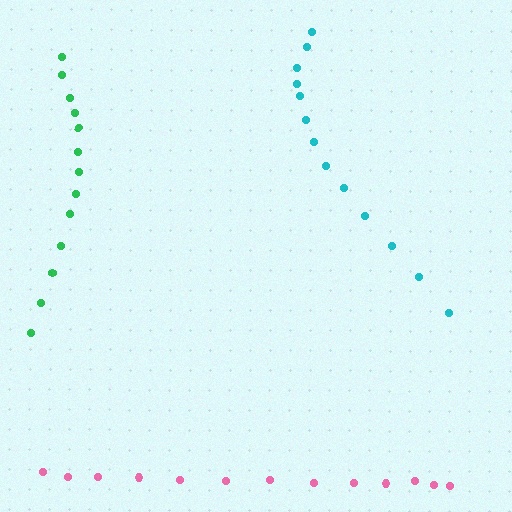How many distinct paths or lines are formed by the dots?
There are 3 distinct paths.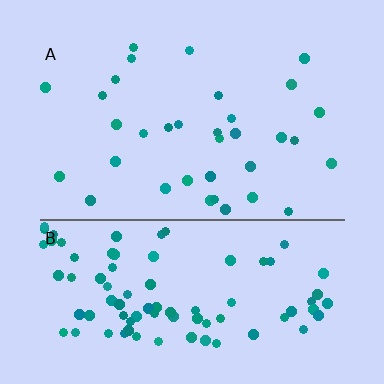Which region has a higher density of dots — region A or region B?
B (the bottom).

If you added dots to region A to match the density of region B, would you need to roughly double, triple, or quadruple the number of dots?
Approximately triple.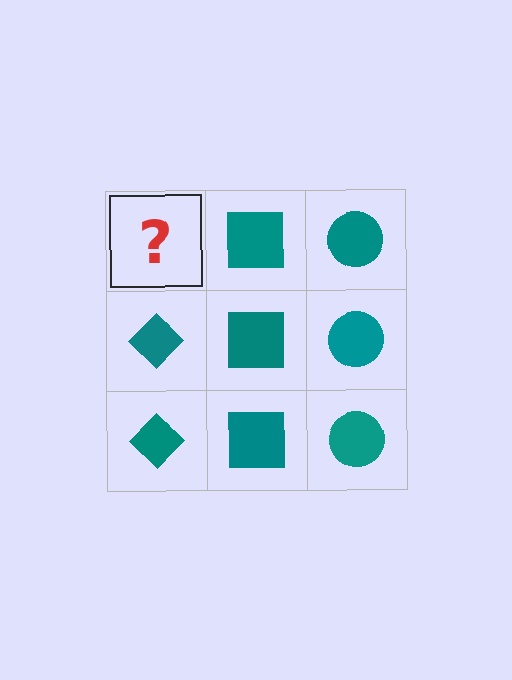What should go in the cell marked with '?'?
The missing cell should contain a teal diamond.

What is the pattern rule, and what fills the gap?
The rule is that each column has a consistent shape. The gap should be filled with a teal diamond.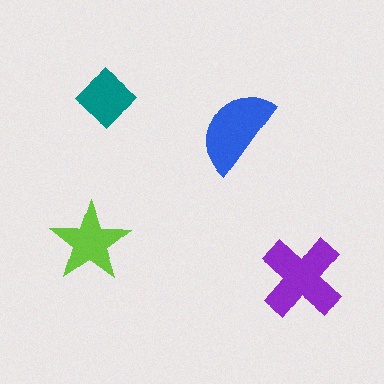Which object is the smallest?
The teal diamond.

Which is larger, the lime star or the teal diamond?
The lime star.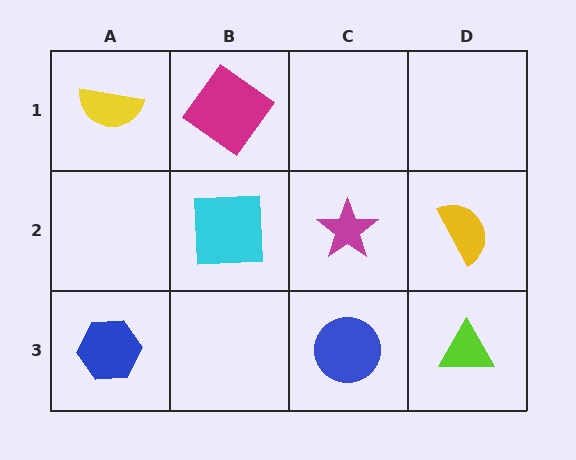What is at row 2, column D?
A yellow semicircle.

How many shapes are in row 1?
2 shapes.